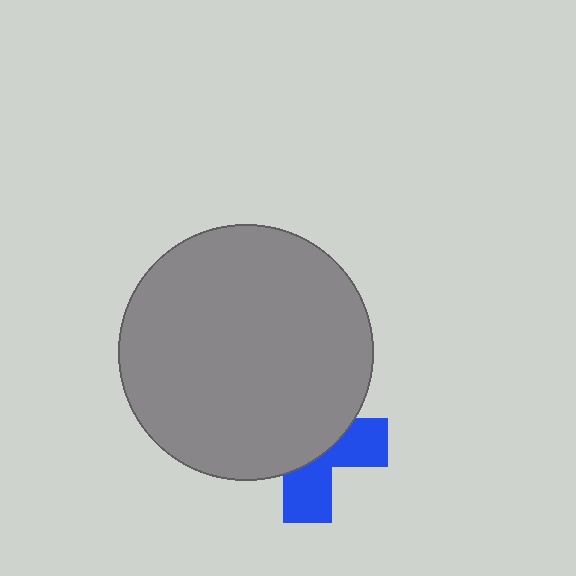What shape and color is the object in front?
The object in front is a gray circle.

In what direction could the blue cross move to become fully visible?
The blue cross could move down. That would shift it out from behind the gray circle entirely.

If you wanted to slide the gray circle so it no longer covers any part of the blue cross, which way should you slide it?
Slide it up — that is the most direct way to separate the two shapes.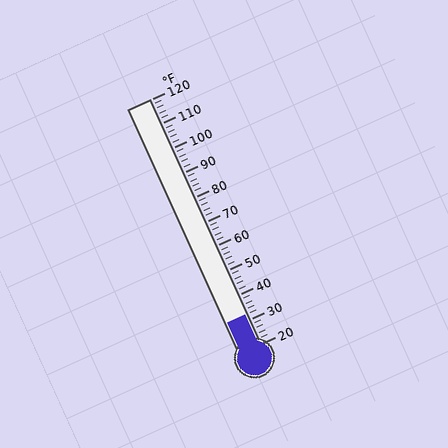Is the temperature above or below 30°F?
The temperature is above 30°F.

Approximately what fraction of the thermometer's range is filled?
The thermometer is filled to approximately 10% of its range.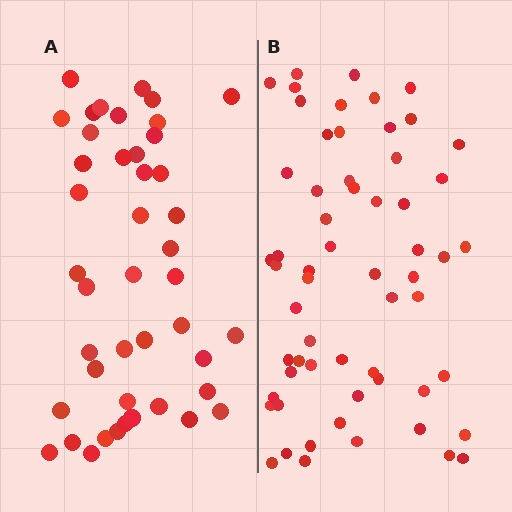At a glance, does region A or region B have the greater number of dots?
Region B (the right region) has more dots.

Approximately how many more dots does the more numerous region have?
Region B has approximately 15 more dots than region A.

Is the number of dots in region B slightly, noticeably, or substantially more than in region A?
Region B has noticeably more, but not dramatically so. The ratio is roughly 1.4 to 1.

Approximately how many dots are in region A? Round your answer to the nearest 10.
About 40 dots. (The exact count is 44, which rounds to 40.)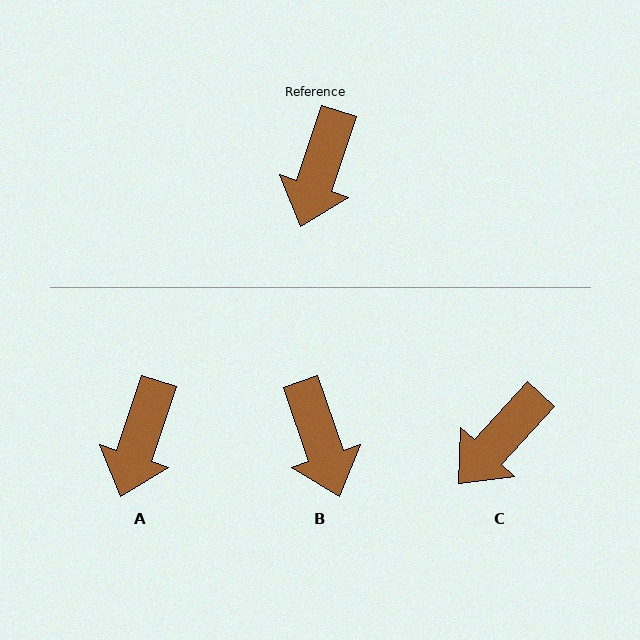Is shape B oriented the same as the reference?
No, it is off by about 37 degrees.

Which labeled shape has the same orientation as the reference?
A.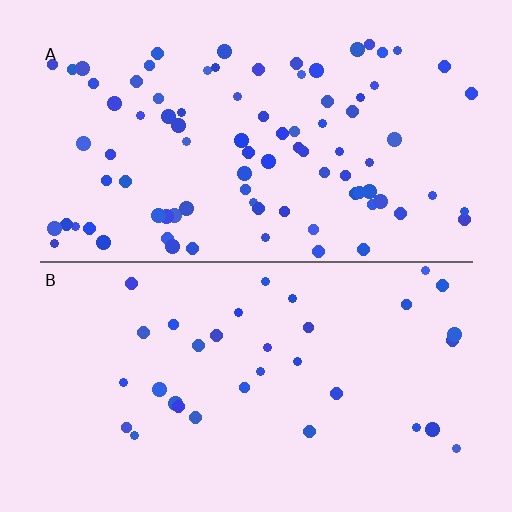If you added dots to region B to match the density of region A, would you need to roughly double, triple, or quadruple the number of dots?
Approximately triple.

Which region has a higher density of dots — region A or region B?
A (the top).